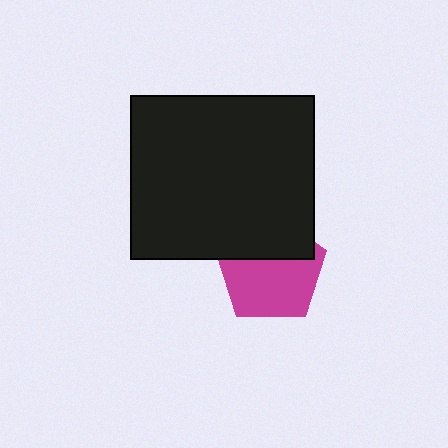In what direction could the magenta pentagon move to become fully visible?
The magenta pentagon could move down. That would shift it out from behind the black rectangle entirely.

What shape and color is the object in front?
The object in front is a black rectangle.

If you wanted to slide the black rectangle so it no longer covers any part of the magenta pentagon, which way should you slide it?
Slide it up — that is the most direct way to separate the two shapes.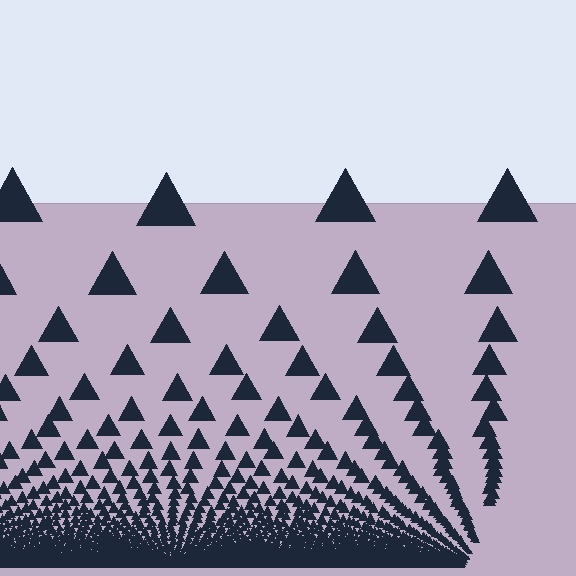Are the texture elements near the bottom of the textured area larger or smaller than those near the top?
Smaller. The gradient is inverted — elements near the bottom are smaller and denser.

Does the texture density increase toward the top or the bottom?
Density increases toward the bottom.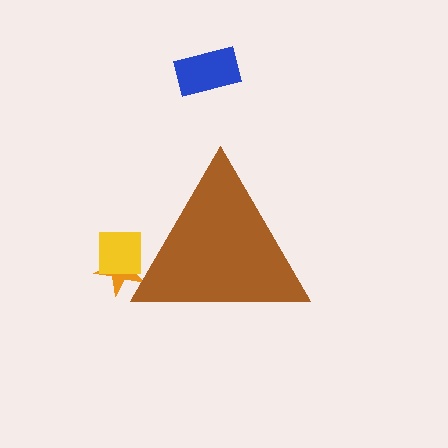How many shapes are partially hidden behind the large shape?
2 shapes are partially hidden.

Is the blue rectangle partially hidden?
No, the blue rectangle is fully visible.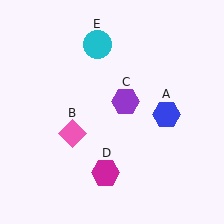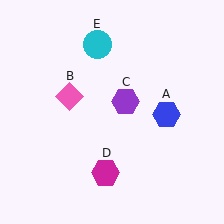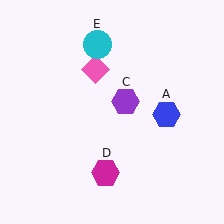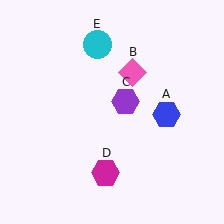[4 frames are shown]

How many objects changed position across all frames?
1 object changed position: pink diamond (object B).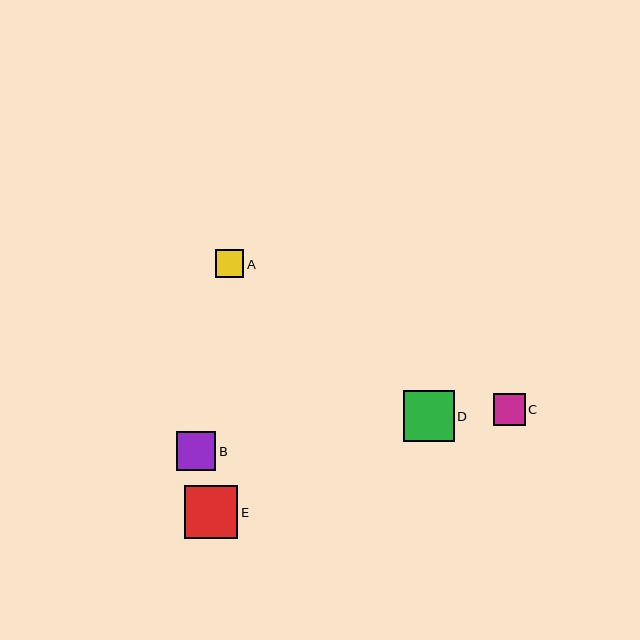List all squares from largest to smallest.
From largest to smallest: E, D, B, C, A.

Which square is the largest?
Square E is the largest with a size of approximately 53 pixels.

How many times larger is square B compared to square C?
Square B is approximately 1.2 times the size of square C.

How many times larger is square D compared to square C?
Square D is approximately 1.6 times the size of square C.